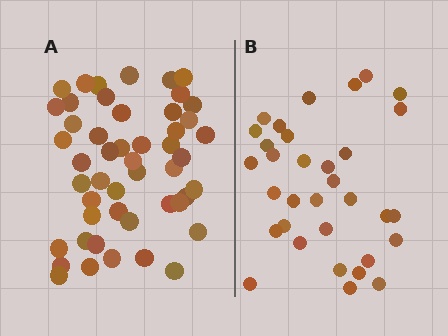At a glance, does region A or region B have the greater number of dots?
Region A (the left region) has more dots.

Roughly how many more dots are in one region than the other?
Region A has approximately 15 more dots than region B.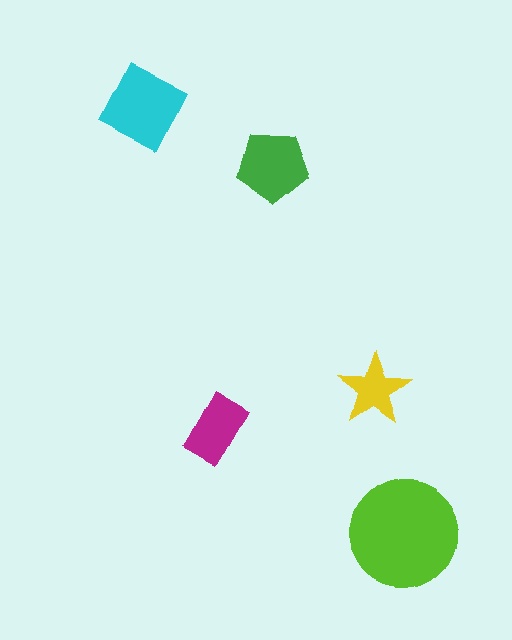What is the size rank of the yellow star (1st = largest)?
5th.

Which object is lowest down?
The lime circle is bottommost.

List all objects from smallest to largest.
The yellow star, the magenta rectangle, the green pentagon, the cyan diamond, the lime circle.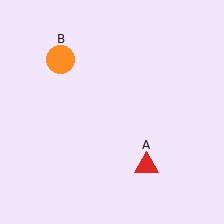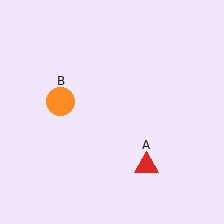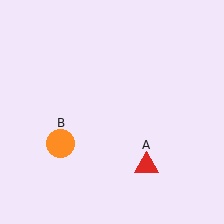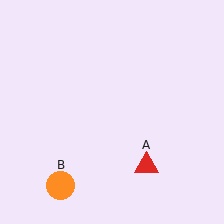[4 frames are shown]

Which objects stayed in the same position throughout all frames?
Red triangle (object A) remained stationary.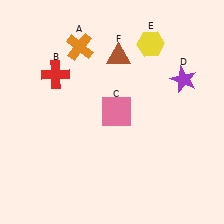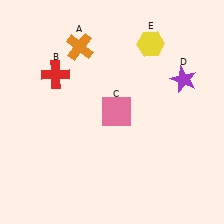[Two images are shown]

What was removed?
The brown triangle (F) was removed in Image 2.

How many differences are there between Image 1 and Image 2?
There is 1 difference between the two images.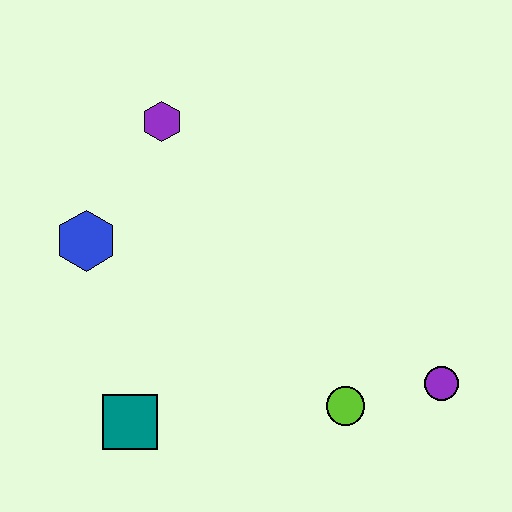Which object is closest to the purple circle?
The lime circle is closest to the purple circle.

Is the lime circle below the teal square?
No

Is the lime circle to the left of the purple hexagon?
No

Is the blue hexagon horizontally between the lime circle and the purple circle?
No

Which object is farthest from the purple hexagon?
The purple circle is farthest from the purple hexagon.